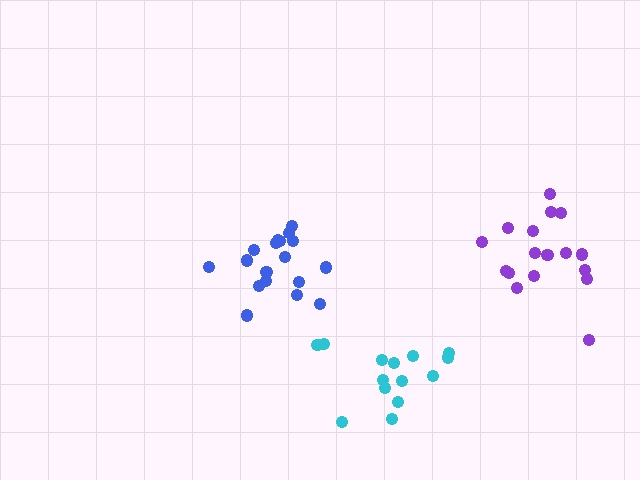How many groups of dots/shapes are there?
There are 3 groups.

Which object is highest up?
The blue cluster is topmost.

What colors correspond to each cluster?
The clusters are colored: blue, cyan, purple.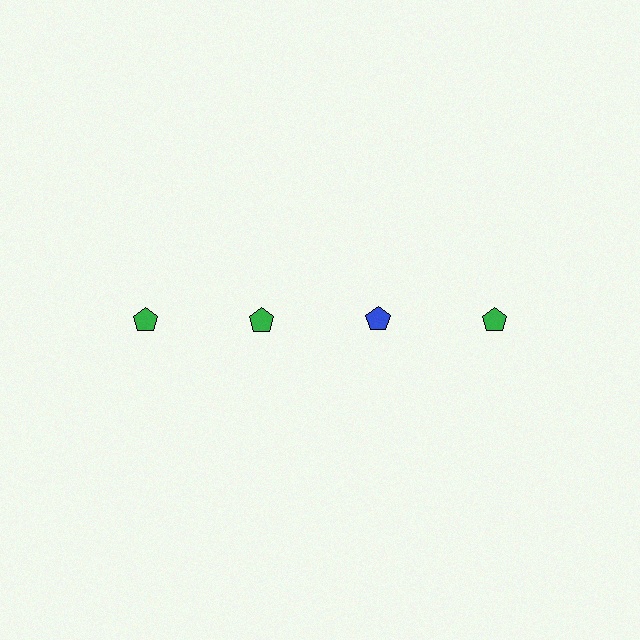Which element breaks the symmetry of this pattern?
The blue pentagon in the top row, center column breaks the symmetry. All other shapes are green pentagons.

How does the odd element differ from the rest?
It has a different color: blue instead of green.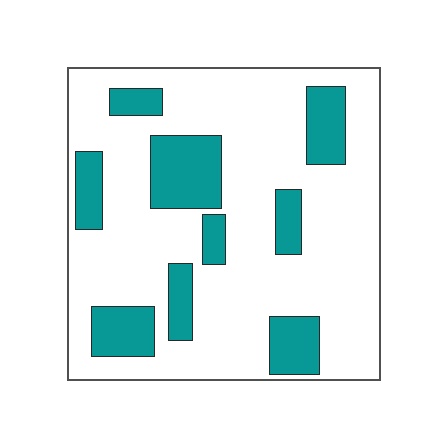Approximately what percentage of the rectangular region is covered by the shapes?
Approximately 25%.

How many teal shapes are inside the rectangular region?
9.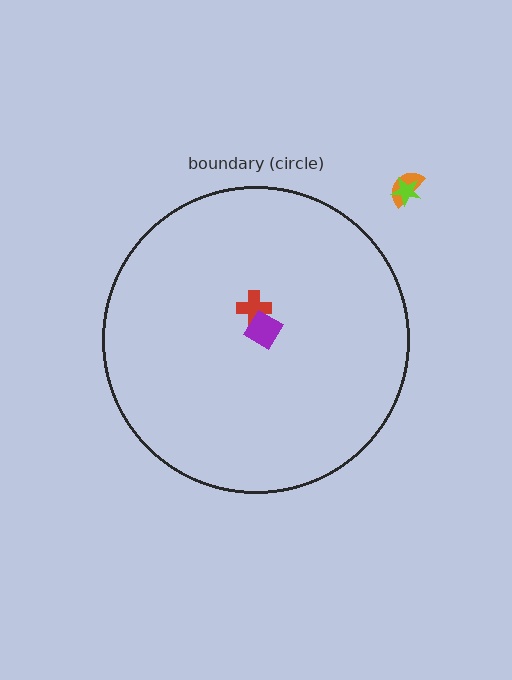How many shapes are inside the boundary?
2 inside, 2 outside.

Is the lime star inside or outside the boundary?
Outside.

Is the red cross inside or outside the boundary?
Inside.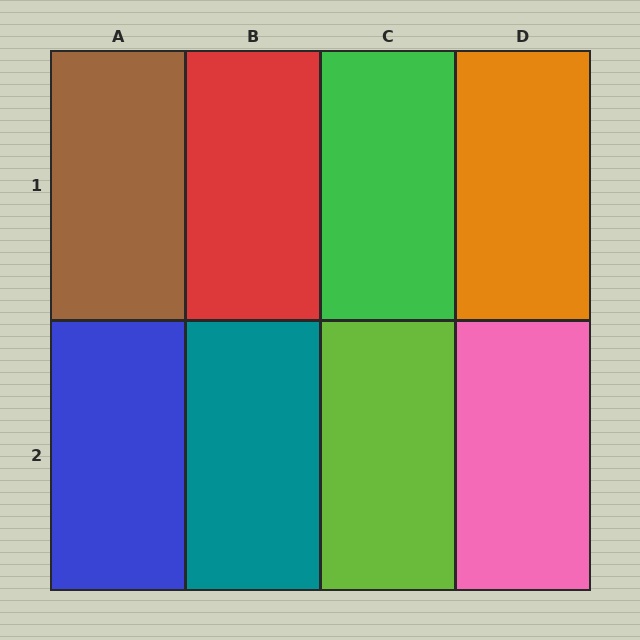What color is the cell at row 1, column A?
Brown.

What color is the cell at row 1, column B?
Red.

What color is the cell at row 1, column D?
Orange.